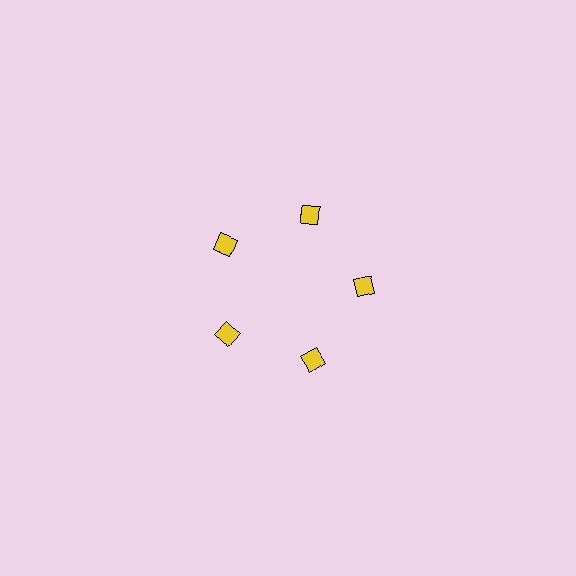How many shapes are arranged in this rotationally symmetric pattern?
There are 5 shapes, arranged in 5 groups of 1.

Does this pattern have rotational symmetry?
Yes, this pattern has 5-fold rotational symmetry. It looks the same after rotating 72 degrees around the center.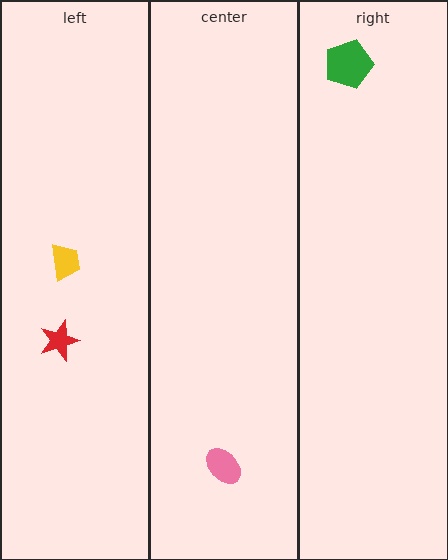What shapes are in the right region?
The green pentagon.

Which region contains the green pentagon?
The right region.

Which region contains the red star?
The left region.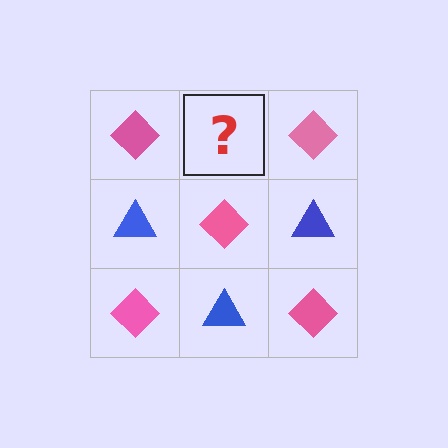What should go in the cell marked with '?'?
The missing cell should contain a blue triangle.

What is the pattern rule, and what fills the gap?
The rule is that it alternates pink diamond and blue triangle in a checkerboard pattern. The gap should be filled with a blue triangle.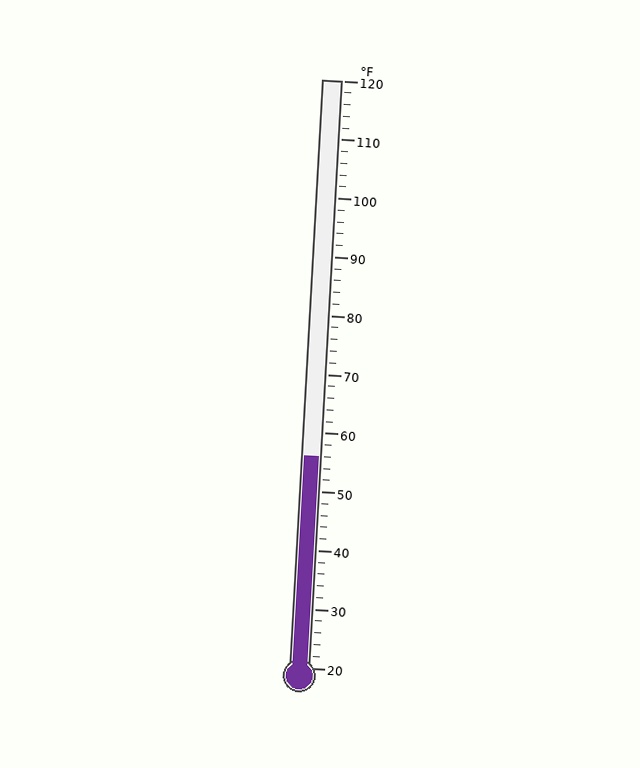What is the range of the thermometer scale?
The thermometer scale ranges from 20°F to 120°F.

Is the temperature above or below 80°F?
The temperature is below 80°F.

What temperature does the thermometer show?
The thermometer shows approximately 56°F.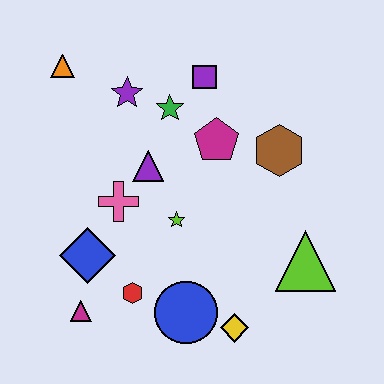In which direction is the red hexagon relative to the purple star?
The red hexagon is below the purple star.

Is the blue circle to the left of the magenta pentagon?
Yes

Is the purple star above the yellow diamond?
Yes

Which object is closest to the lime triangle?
The yellow diamond is closest to the lime triangle.